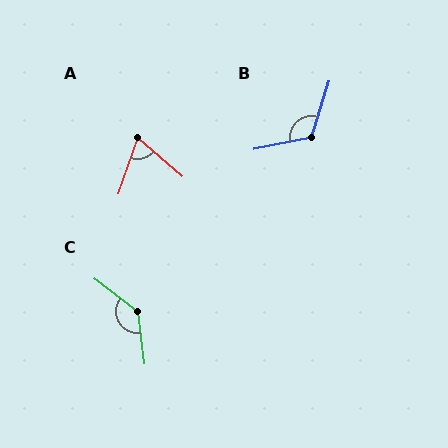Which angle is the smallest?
A, at approximately 68 degrees.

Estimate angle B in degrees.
Approximately 119 degrees.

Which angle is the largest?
C, at approximately 135 degrees.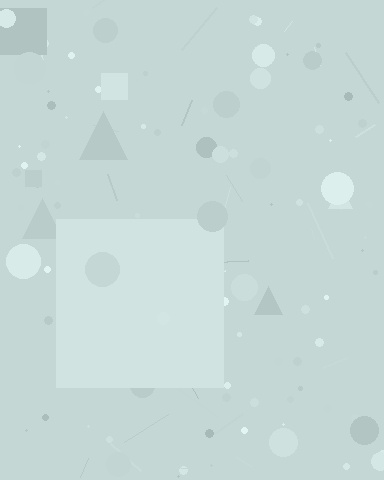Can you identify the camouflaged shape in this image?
The camouflaged shape is a square.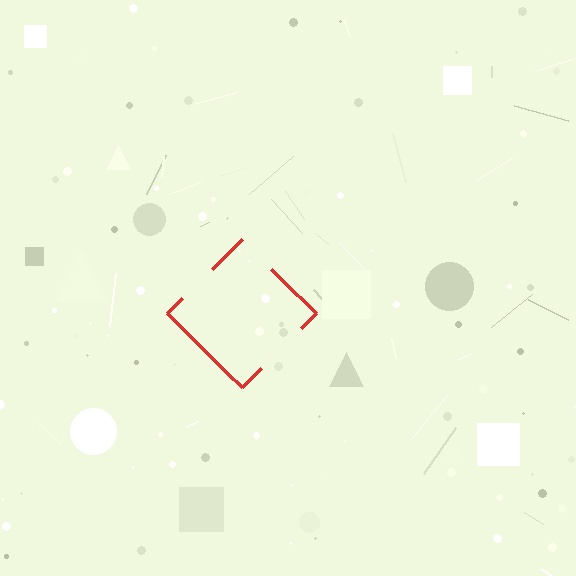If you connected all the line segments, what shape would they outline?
They would outline a diamond.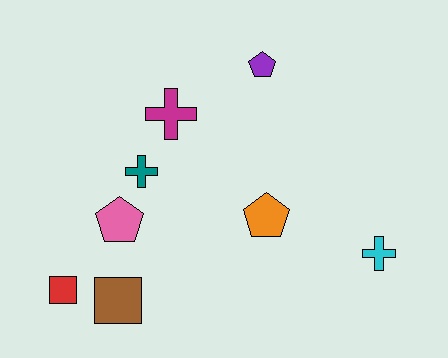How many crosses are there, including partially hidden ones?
There are 3 crosses.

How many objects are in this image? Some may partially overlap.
There are 8 objects.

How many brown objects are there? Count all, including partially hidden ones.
There is 1 brown object.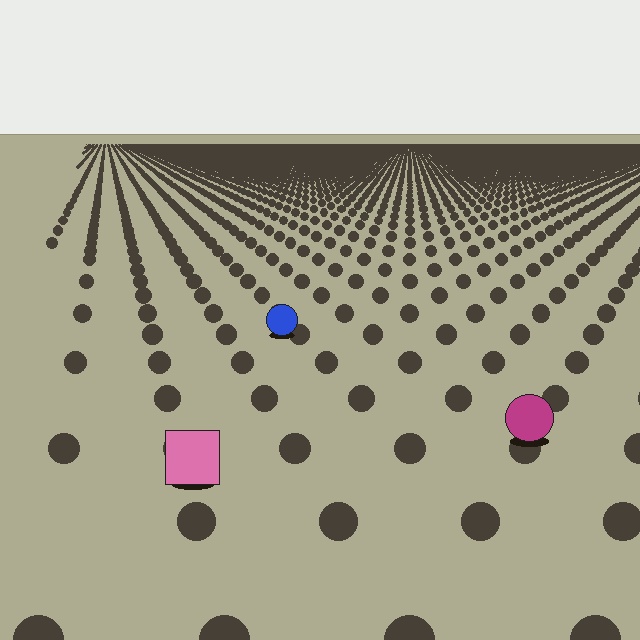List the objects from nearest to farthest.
From nearest to farthest: the pink square, the magenta circle, the blue circle.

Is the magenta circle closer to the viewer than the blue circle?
Yes. The magenta circle is closer — you can tell from the texture gradient: the ground texture is coarser near it.